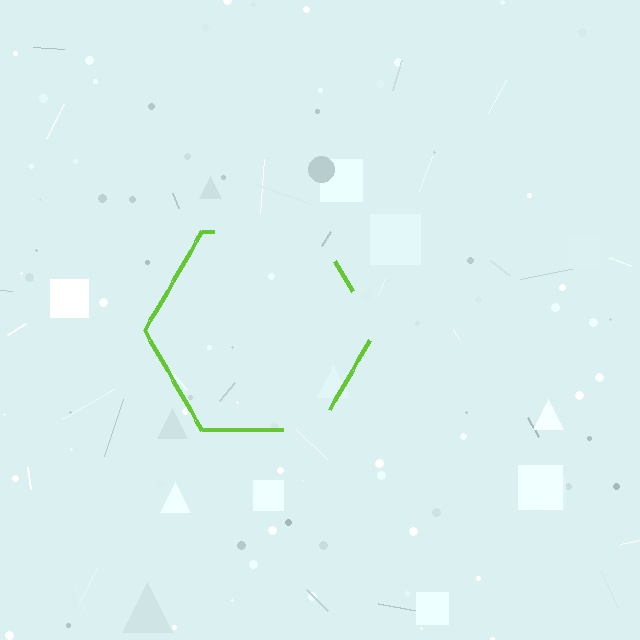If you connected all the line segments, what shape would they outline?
They would outline a hexagon.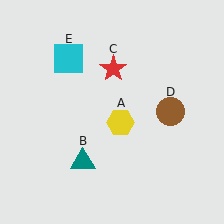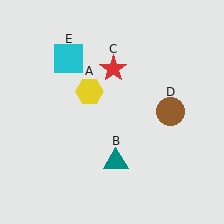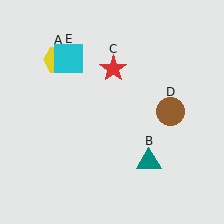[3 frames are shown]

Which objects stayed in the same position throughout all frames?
Red star (object C) and brown circle (object D) and cyan square (object E) remained stationary.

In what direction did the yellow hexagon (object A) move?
The yellow hexagon (object A) moved up and to the left.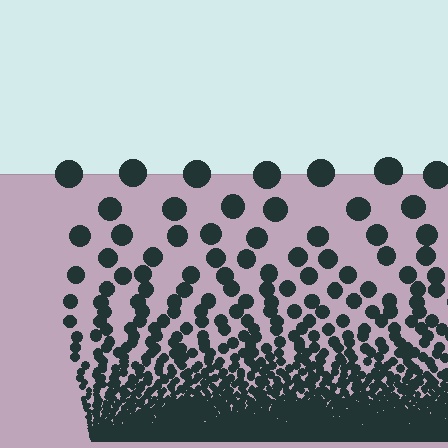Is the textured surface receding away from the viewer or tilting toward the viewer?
The surface appears to tilt toward the viewer. Texture elements get larger and sparser toward the top.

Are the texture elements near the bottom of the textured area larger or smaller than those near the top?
Smaller. The gradient is inverted — elements near the bottom are smaller and denser.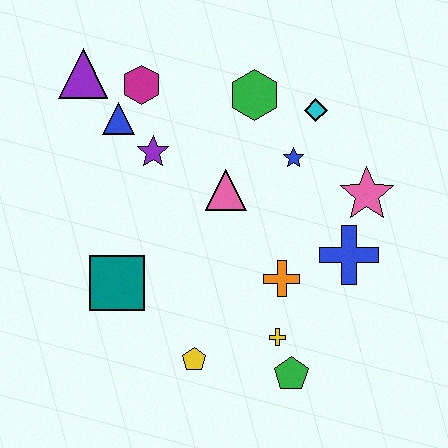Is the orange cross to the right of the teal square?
Yes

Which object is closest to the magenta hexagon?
The blue triangle is closest to the magenta hexagon.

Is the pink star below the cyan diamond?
Yes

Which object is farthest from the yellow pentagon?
The purple triangle is farthest from the yellow pentagon.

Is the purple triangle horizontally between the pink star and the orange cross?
No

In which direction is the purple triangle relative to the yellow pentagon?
The purple triangle is above the yellow pentagon.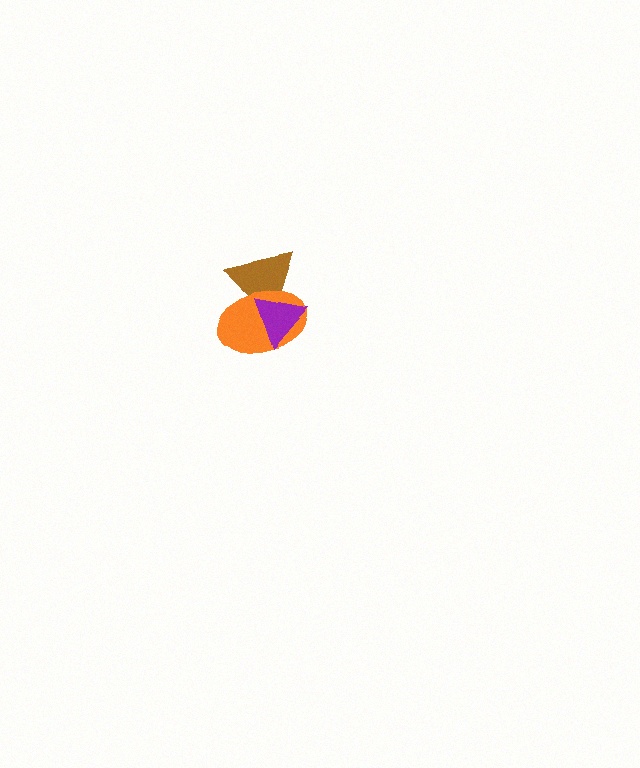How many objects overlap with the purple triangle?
2 objects overlap with the purple triangle.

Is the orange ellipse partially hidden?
Yes, it is partially covered by another shape.